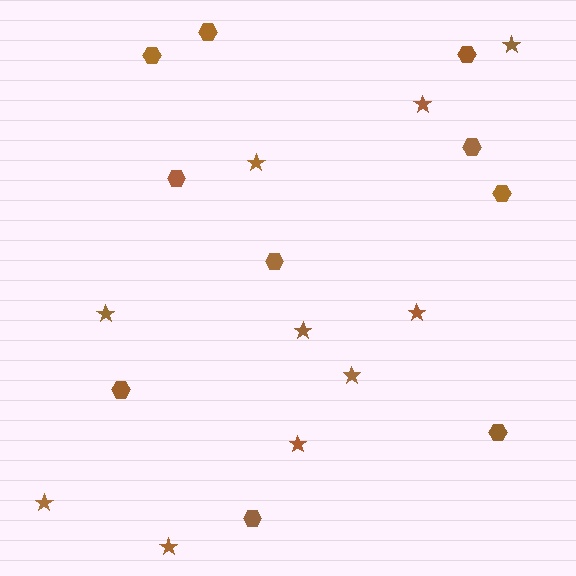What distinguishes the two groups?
There are 2 groups: one group of stars (10) and one group of hexagons (10).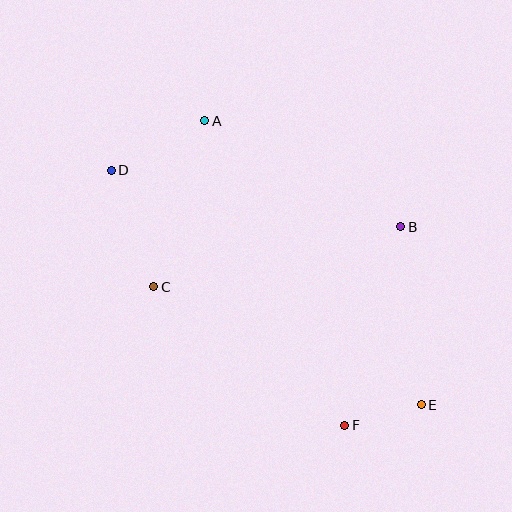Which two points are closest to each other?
Points E and F are closest to each other.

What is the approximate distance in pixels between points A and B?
The distance between A and B is approximately 223 pixels.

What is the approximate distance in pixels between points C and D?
The distance between C and D is approximately 124 pixels.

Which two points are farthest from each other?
Points D and E are farthest from each other.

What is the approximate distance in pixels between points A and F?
The distance between A and F is approximately 335 pixels.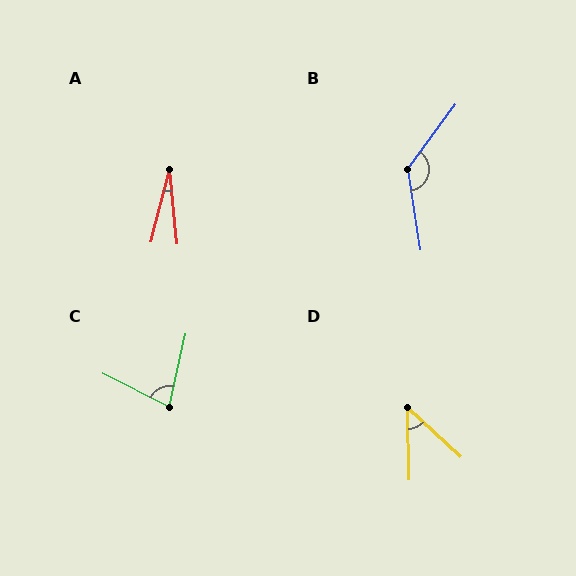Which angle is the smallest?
A, at approximately 20 degrees.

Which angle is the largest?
B, at approximately 135 degrees.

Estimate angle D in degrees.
Approximately 46 degrees.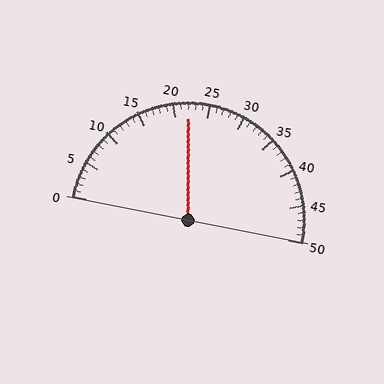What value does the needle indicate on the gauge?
The needle indicates approximately 22.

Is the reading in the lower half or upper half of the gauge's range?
The reading is in the lower half of the range (0 to 50).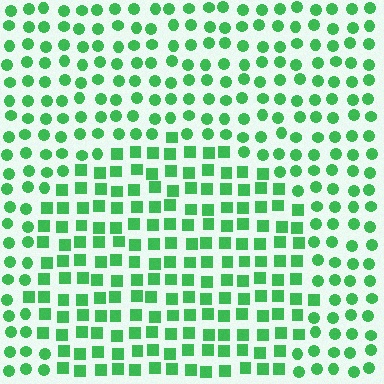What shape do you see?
I see a circle.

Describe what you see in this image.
The image is filled with small green elements arranged in a uniform grid. A circle-shaped region contains squares, while the surrounding area contains circles. The boundary is defined purely by the change in element shape.